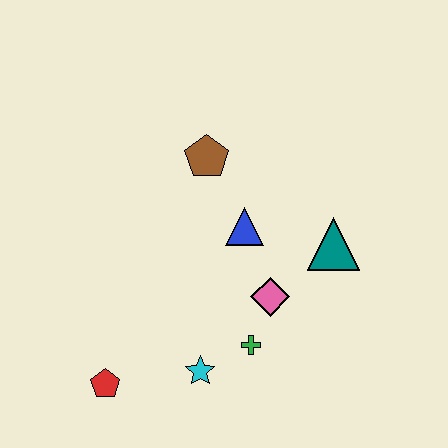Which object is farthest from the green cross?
The brown pentagon is farthest from the green cross.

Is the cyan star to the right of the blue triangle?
No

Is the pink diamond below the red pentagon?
No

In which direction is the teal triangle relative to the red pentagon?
The teal triangle is to the right of the red pentagon.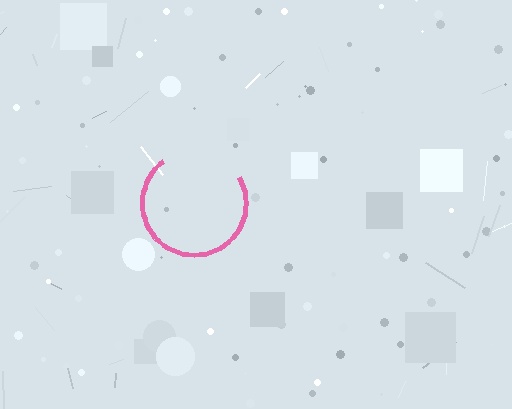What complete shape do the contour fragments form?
The contour fragments form a circle.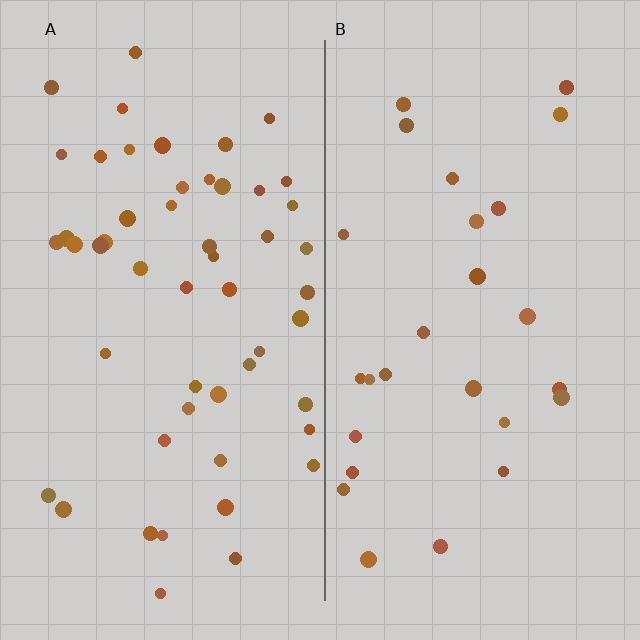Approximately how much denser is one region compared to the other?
Approximately 2.0× — region A over region B.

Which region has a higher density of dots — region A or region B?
A (the left).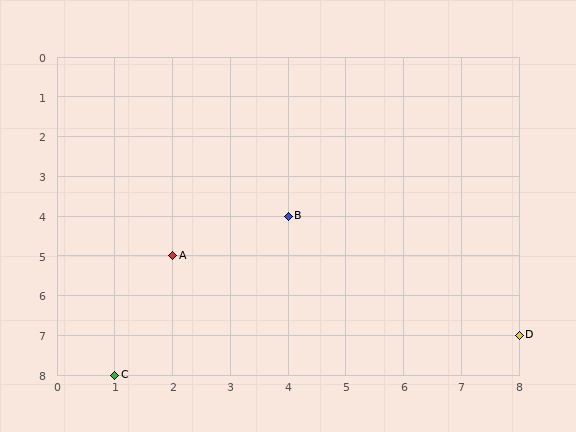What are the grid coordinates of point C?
Point C is at grid coordinates (1, 8).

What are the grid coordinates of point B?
Point B is at grid coordinates (4, 4).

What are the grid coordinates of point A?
Point A is at grid coordinates (2, 5).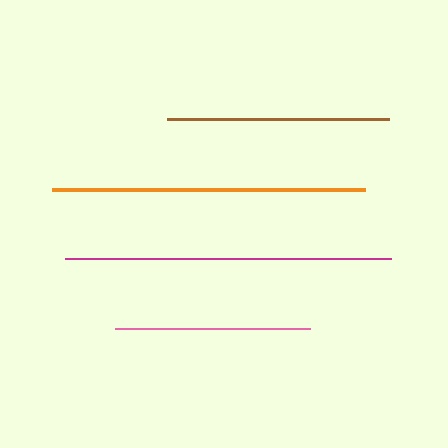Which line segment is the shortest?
The pink line is the shortest at approximately 195 pixels.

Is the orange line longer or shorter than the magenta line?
The magenta line is longer than the orange line.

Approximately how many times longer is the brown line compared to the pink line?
The brown line is approximately 1.1 times the length of the pink line.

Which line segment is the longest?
The magenta line is the longest at approximately 325 pixels.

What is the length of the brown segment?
The brown segment is approximately 222 pixels long.